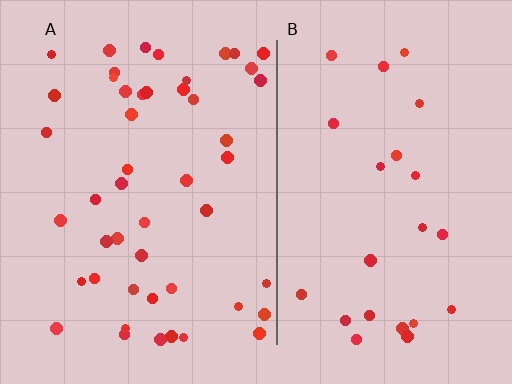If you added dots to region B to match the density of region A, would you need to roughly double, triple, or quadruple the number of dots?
Approximately double.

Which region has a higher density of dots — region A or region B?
A (the left).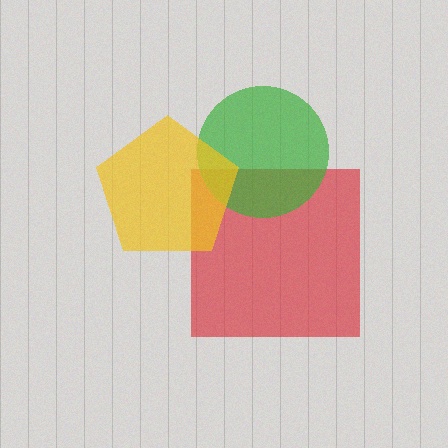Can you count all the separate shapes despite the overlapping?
Yes, there are 3 separate shapes.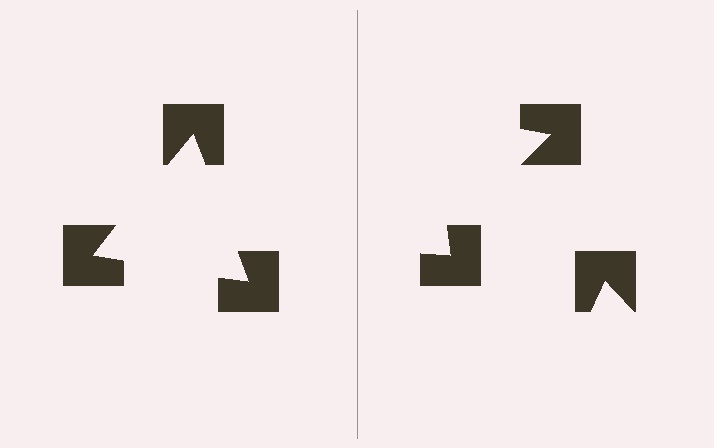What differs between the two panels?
The notched squares are positioned identically on both sides; only the wedge orientations differ. On the left they align to a triangle; on the right they are misaligned.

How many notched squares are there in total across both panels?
6 — 3 on each side.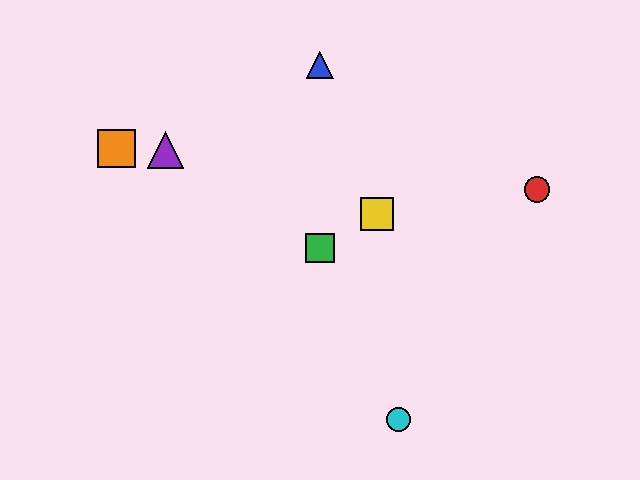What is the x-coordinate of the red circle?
The red circle is at x≈537.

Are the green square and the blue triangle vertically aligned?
Yes, both are at x≈320.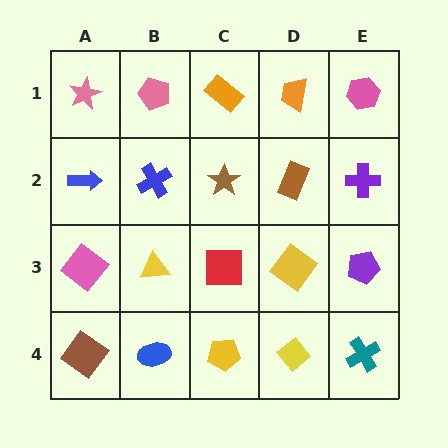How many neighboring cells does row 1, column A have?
2.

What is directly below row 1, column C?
A brown star.